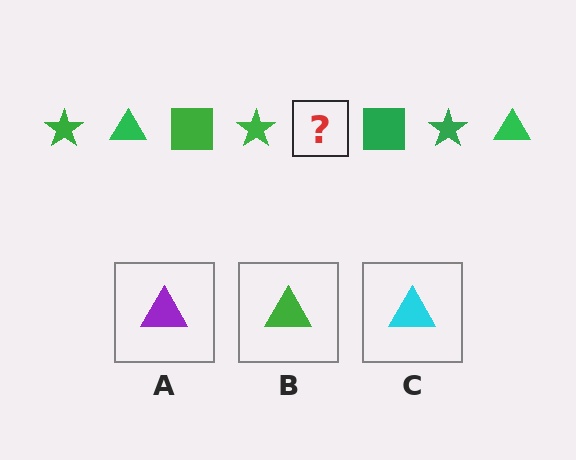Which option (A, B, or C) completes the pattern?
B.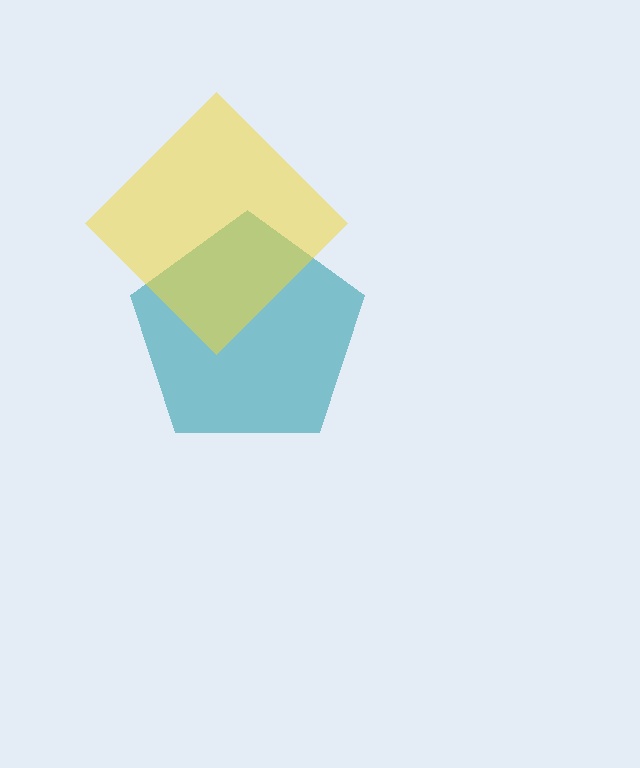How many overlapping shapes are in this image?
There are 2 overlapping shapes in the image.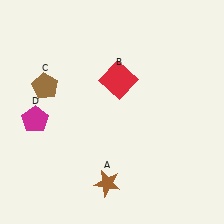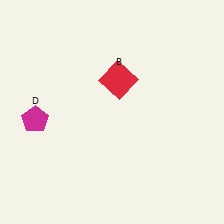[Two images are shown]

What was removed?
The brown pentagon (C), the brown star (A) were removed in Image 2.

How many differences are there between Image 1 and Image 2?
There are 2 differences between the two images.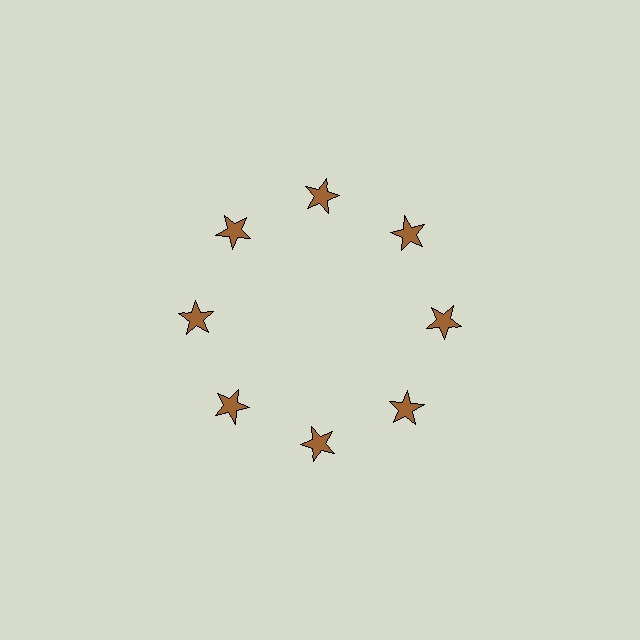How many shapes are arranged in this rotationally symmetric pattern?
There are 8 shapes, arranged in 8 groups of 1.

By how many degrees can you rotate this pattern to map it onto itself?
The pattern maps onto itself every 45 degrees of rotation.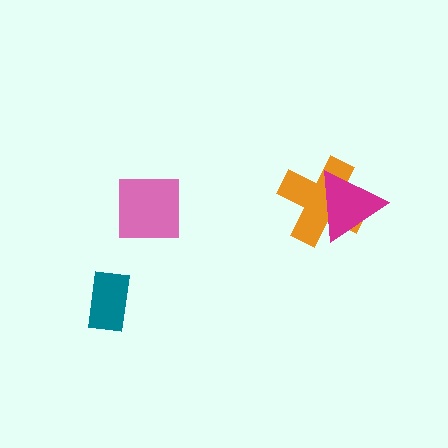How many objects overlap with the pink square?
0 objects overlap with the pink square.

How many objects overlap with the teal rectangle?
0 objects overlap with the teal rectangle.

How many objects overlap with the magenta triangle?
1 object overlaps with the magenta triangle.